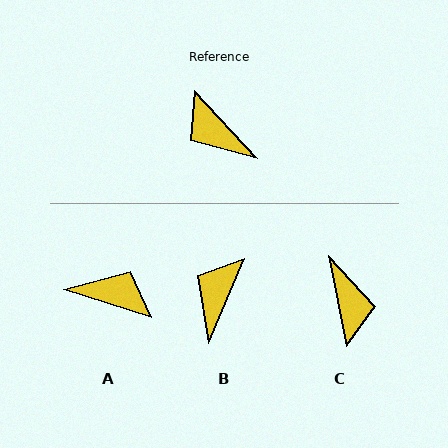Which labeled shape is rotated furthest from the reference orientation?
A, about 150 degrees away.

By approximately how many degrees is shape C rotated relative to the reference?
Approximately 148 degrees counter-clockwise.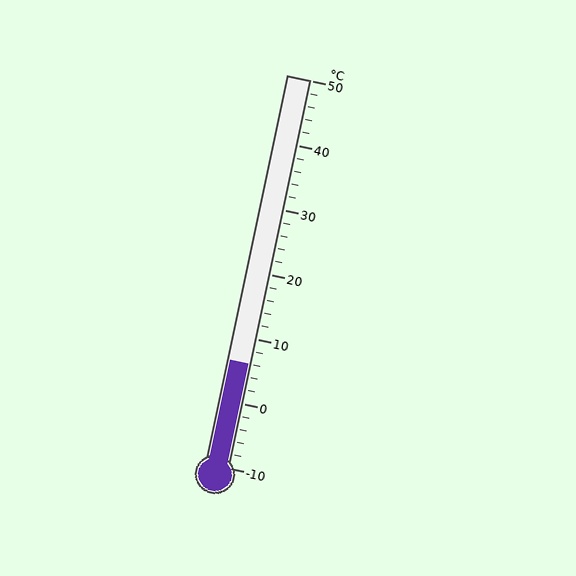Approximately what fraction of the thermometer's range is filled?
The thermometer is filled to approximately 25% of its range.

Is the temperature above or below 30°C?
The temperature is below 30°C.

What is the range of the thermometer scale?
The thermometer scale ranges from -10°C to 50°C.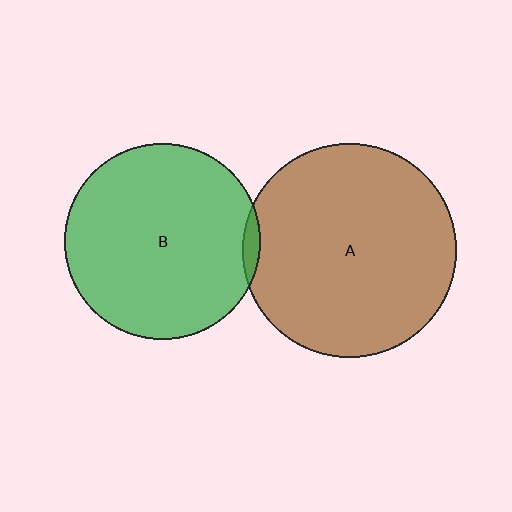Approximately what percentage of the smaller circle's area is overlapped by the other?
Approximately 5%.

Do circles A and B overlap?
Yes.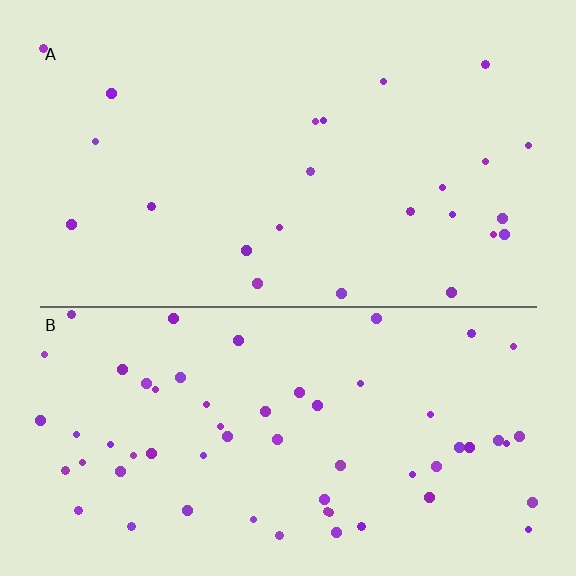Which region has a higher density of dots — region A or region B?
B (the bottom).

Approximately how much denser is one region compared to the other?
Approximately 2.5× — region B over region A.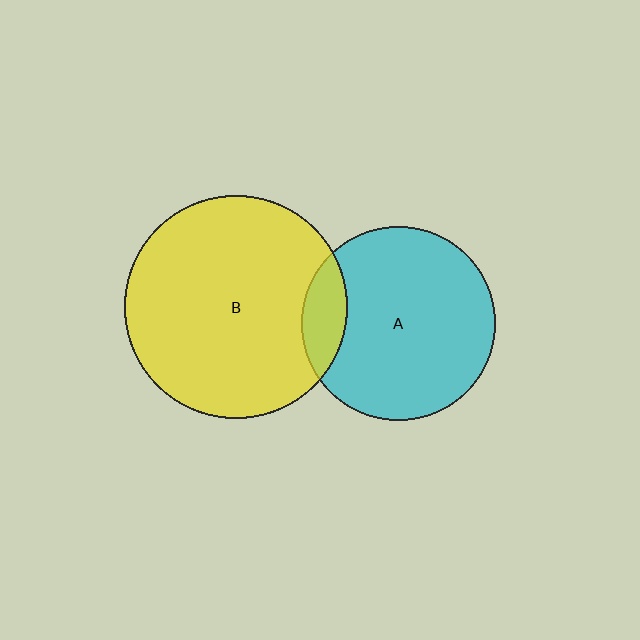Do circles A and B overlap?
Yes.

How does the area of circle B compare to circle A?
Approximately 1.3 times.